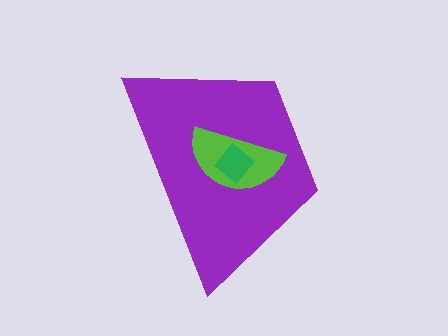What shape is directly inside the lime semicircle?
The green diamond.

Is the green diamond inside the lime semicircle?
Yes.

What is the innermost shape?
The green diamond.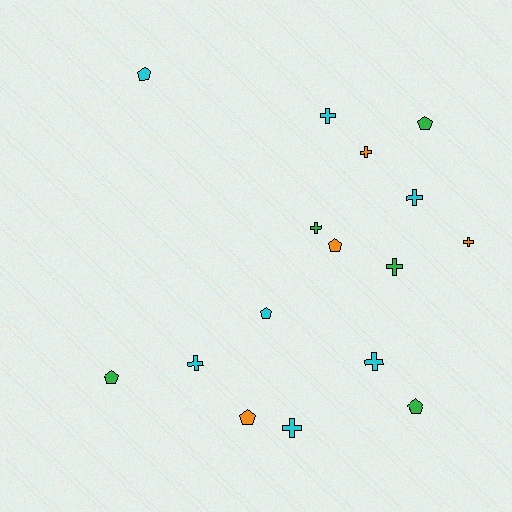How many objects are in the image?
There are 16 objects.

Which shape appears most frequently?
Cross, with 9 objects.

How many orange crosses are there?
There are 2 orange crosses.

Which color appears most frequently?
Cyan, with 7 objects.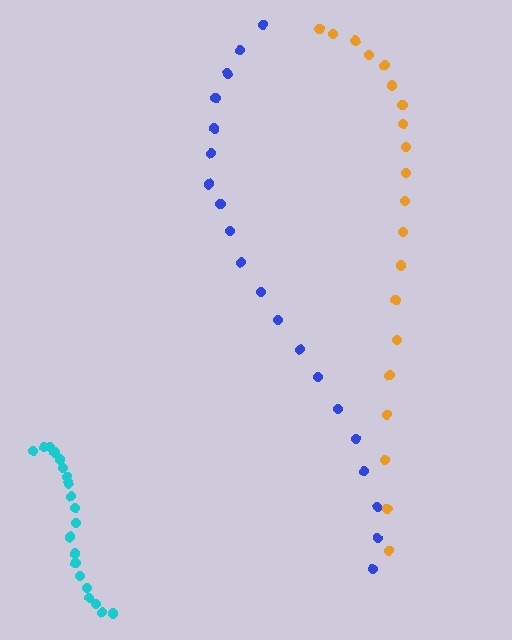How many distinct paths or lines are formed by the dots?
There are 3 distinct paths.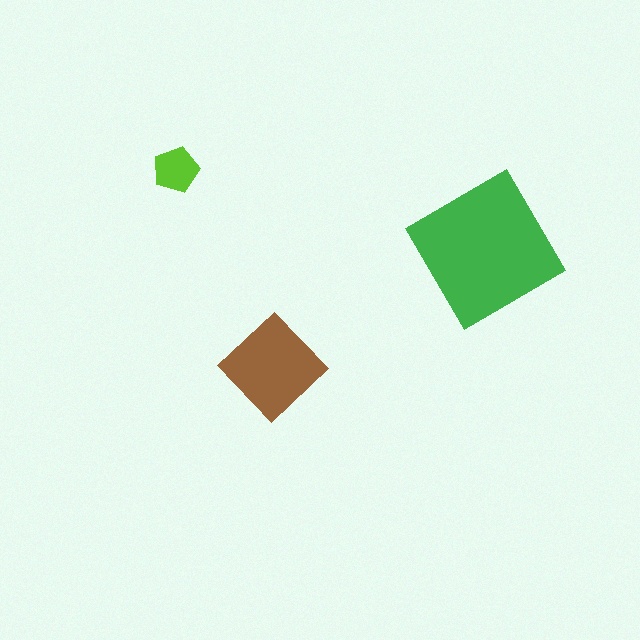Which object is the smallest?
The lime pentagon.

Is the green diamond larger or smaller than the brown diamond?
Larger.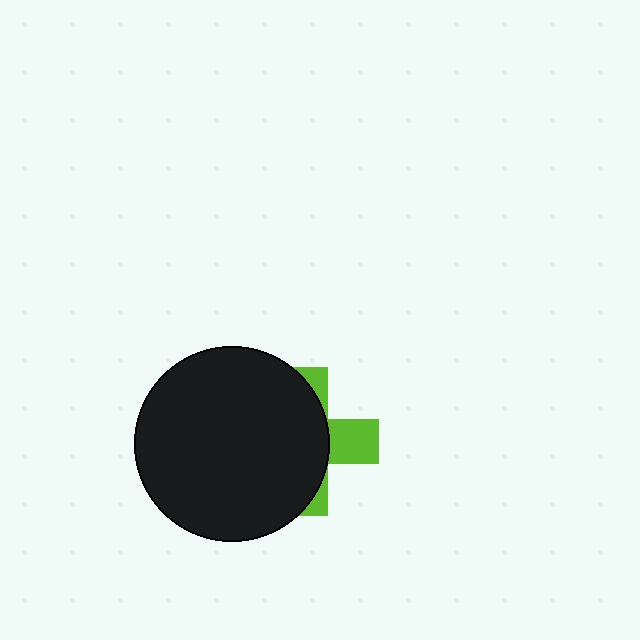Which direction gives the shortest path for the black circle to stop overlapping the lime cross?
Moving left gives the shortest separation.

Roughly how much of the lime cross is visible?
A small part of it is visible (roughly 31%).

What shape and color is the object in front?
The object in front is a black circle.